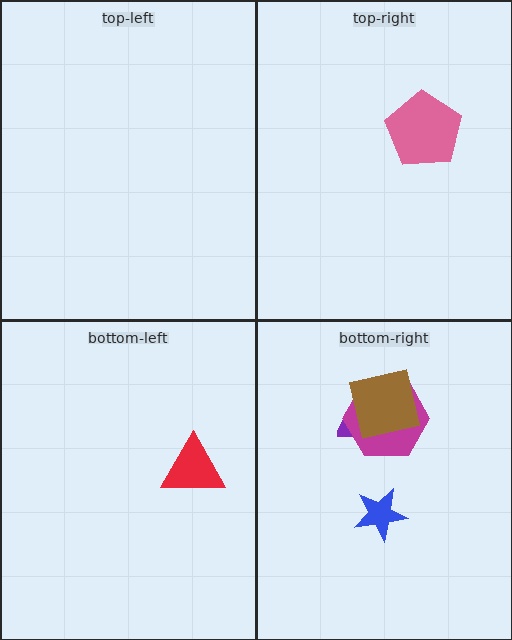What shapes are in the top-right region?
The pink pentagon.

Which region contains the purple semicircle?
The bottom-right region.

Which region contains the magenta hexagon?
The bottom-right region.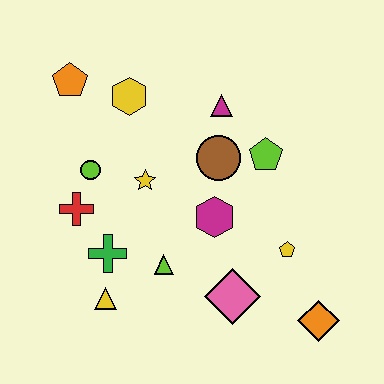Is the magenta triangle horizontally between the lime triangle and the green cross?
No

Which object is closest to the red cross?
The lime circle is closest to the red cross.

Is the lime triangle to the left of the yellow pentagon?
Yes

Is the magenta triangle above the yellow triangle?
Yes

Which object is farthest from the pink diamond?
The orange pentagon is farthest from the pink diamond.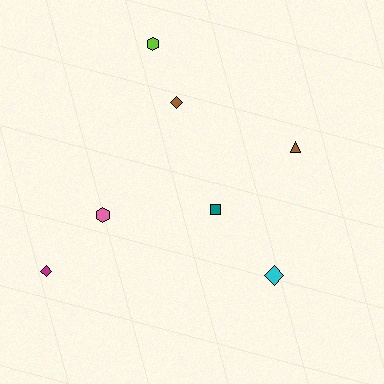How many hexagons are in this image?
There are 2 hexagons.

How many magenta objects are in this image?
There is 1 magenta object.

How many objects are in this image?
There are 7 objects.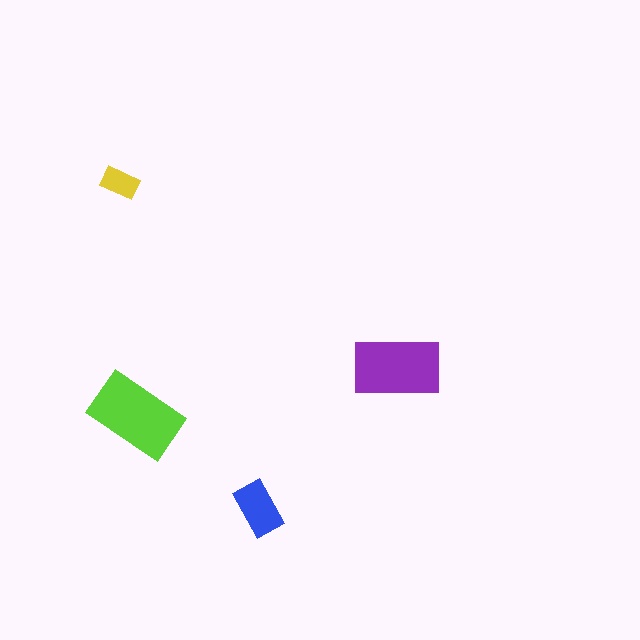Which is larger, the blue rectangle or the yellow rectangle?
The blue one.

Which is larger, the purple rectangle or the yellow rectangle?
The purple one.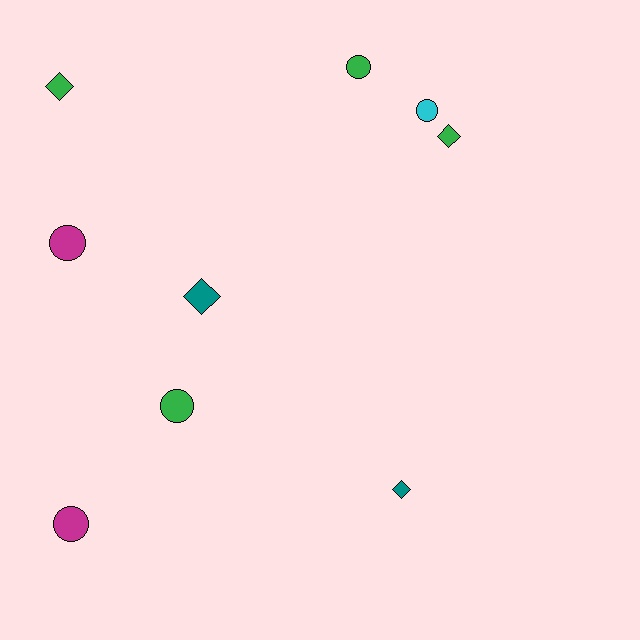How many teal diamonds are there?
There are 2 teal diamonds.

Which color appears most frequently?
Green, with 4 objects.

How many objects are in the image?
There are 9 objects.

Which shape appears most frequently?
Circle, with 5 objects.